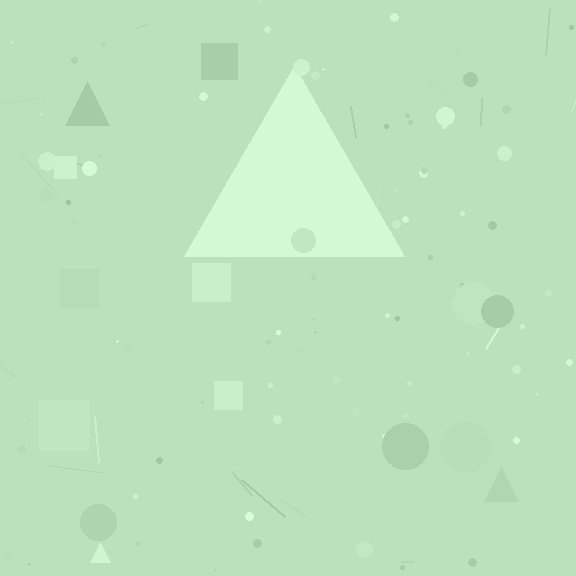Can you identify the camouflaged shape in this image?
The camouflaged shape is a triangle.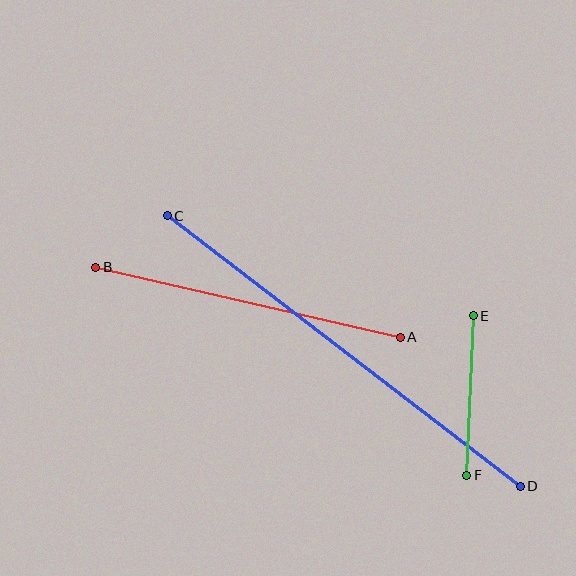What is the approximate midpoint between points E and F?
The midpoint is at approximately (470, 395) pixels.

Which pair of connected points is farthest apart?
Points C and D are farthest apart.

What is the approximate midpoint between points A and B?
The midpoint is at approximately (248, 302) pixels.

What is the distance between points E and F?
The distance is approximately 160 pixels.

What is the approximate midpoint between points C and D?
The midpoint is at approximately (344, 351) pixels.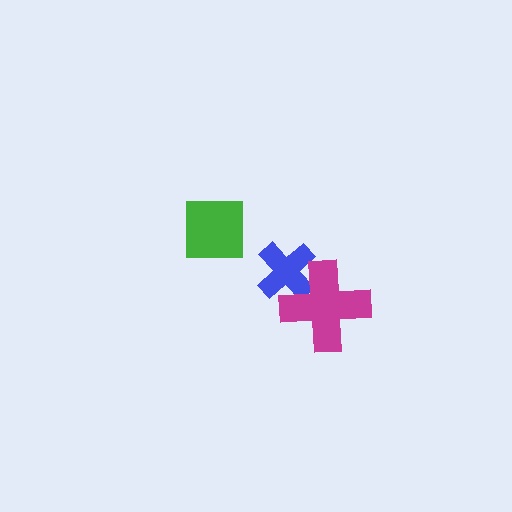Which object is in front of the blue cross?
The magenta cross is in front of the blue cross.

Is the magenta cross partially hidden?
No, no other shape covers it.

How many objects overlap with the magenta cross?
1 object overlaps with the magenta cross.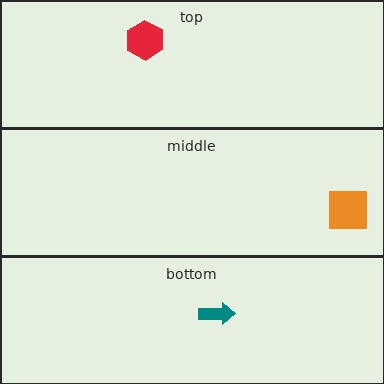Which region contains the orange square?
The middle region.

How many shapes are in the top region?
1.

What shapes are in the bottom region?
The teal arrow.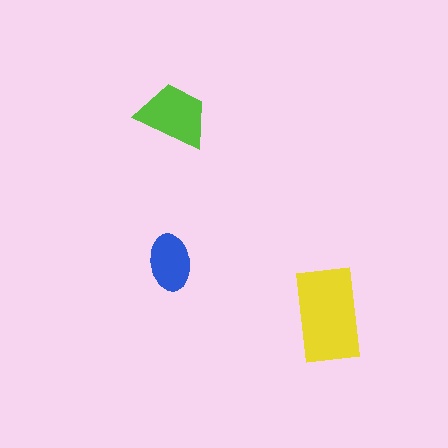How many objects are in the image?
There are 3 objects in the image.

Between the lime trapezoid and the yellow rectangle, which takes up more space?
The yellow rectangle.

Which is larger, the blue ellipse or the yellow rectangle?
The yellow rectangle.